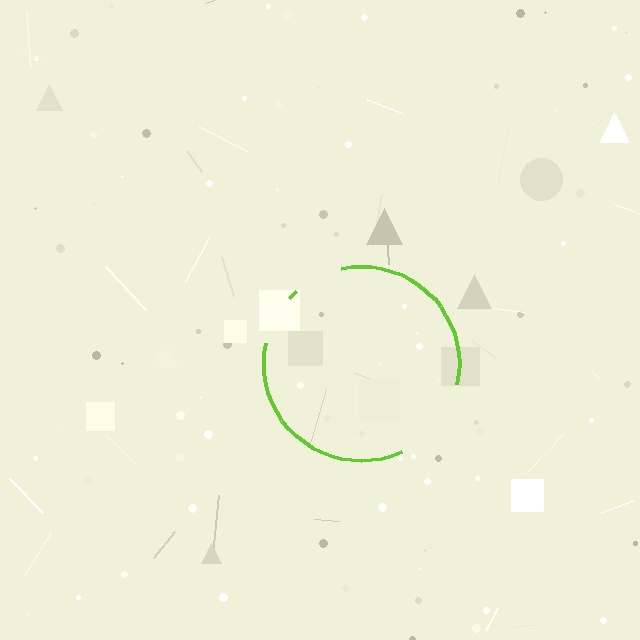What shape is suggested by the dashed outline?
The dashed outline suggests a circle.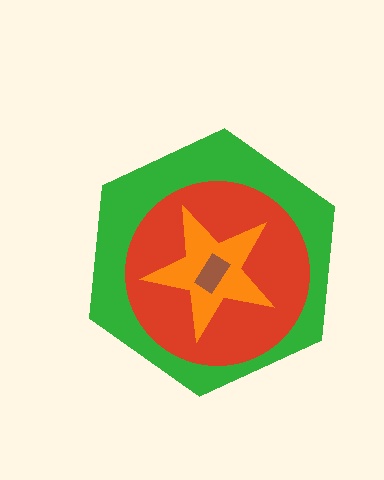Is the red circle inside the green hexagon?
Yes.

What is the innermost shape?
The brown rectangle.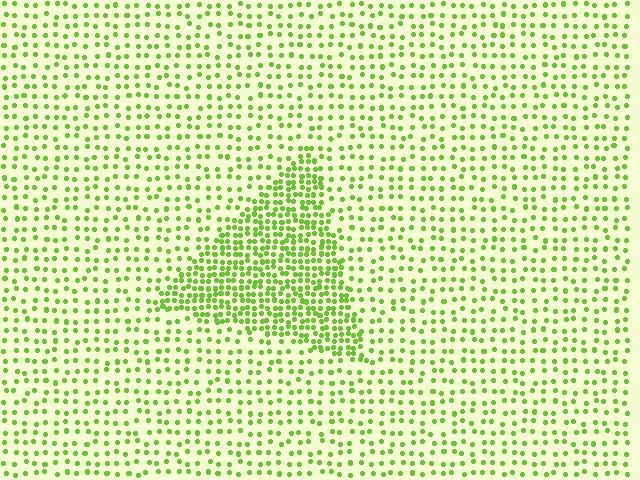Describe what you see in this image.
The image contains small lime elements arranged at two different densities. A triangle-shaped region is visible where the elements are more densely packed than the surrounding area.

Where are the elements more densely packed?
The elements are more densely packed inside the triangle boundary.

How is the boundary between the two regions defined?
The boundary is defined by a change in element density (approximately 2.4x ratio). All elements are the same color, size, and shape.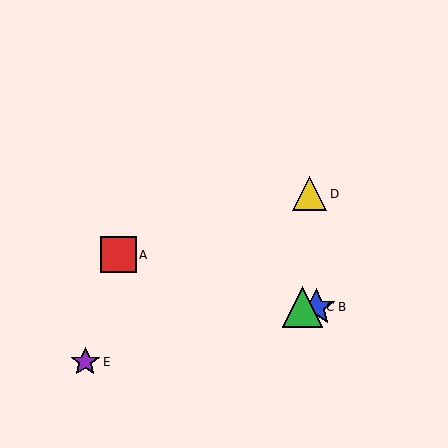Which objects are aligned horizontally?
Objects B, C are aligned horizontally.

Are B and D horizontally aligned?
No, B is at y≈307 and D is at y≈194.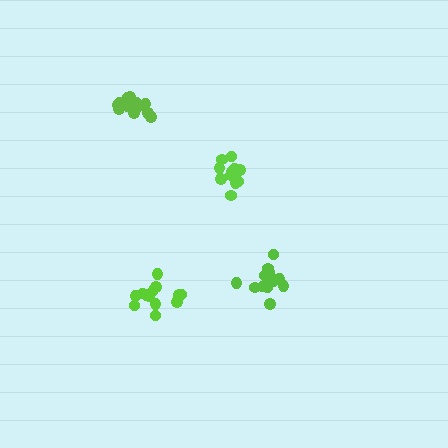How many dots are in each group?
Group 1: 12 dots, Group 2: 13 dots, Group 3: 14 dots, Group 4: 15 dots (54 total).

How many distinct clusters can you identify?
There are 4 distinct clusters.